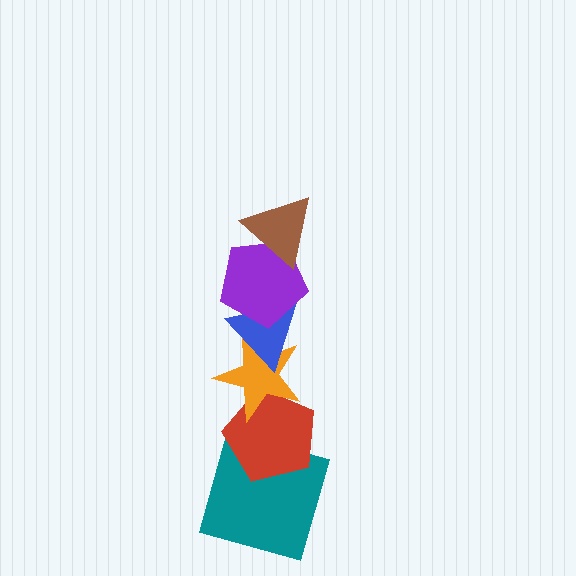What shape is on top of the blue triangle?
The purple pentagon is on top of the blue triangle.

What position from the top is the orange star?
The orange star is 4th from the top.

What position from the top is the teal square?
The teal square is 6th from the top.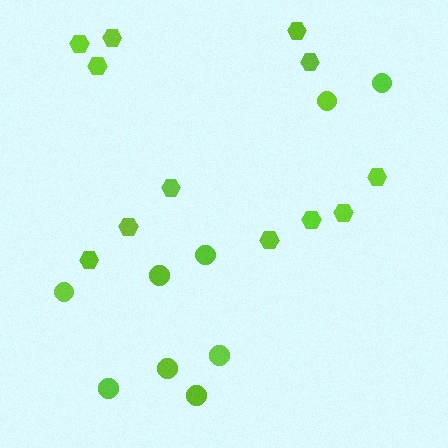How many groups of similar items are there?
There are 2 groups: one group of circles (9) and one group of hexagons (12).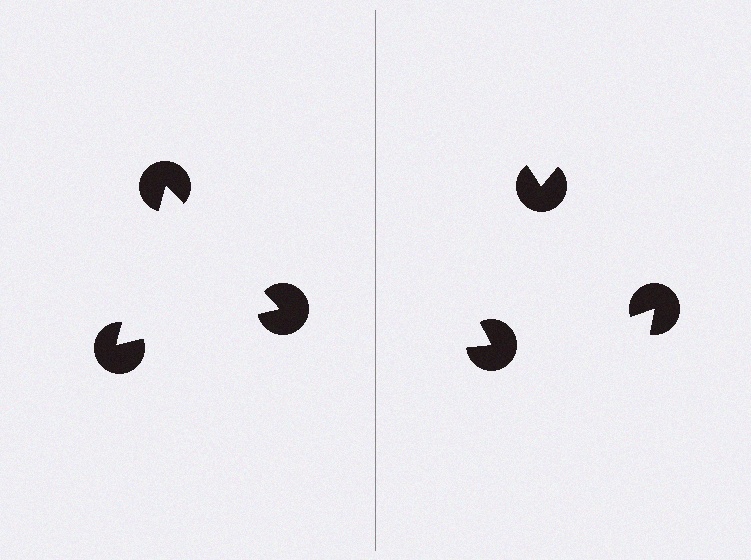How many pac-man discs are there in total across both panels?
6 — 3 on each side.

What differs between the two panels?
The pac-man discs are positioned identically on both sides; only the wedge orientations differ. On the left they align to a triangle; on the right they are misaligned.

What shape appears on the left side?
An illusory triangle.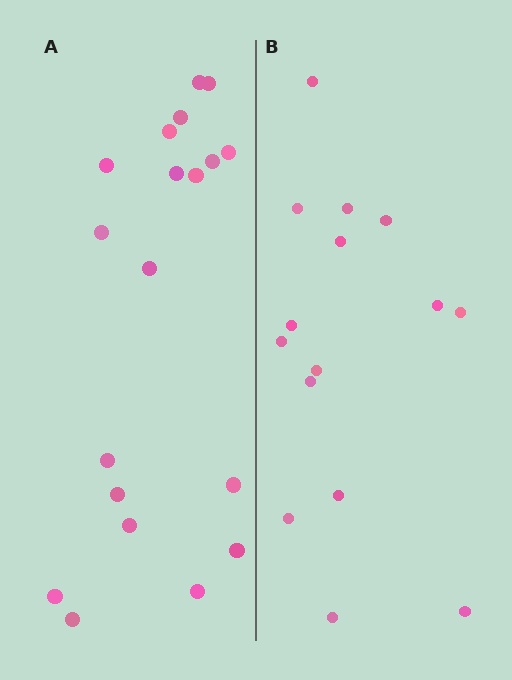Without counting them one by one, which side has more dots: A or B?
Region A (the left region) has more dots.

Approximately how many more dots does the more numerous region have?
Region A has about 4 more dots than region B.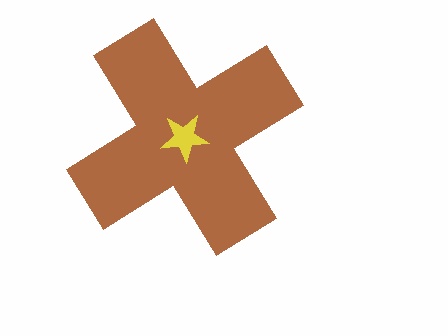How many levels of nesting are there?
2.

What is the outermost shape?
The brown cross.